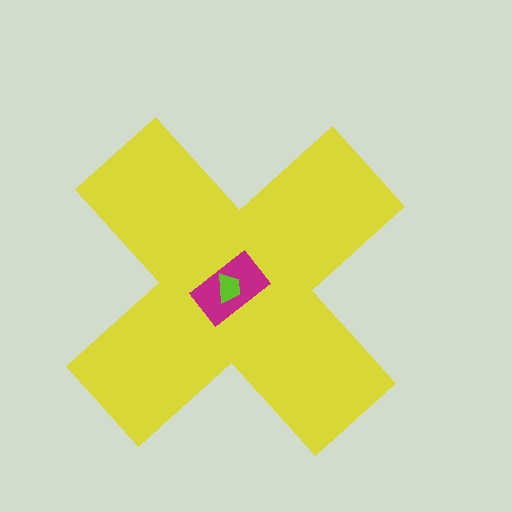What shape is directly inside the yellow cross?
The magenta rectangle.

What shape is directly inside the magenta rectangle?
The lime trapezoid.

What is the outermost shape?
The yellow cross.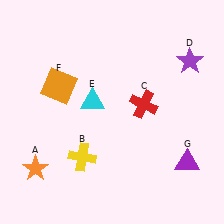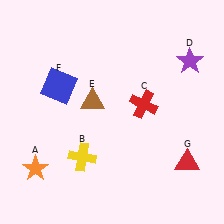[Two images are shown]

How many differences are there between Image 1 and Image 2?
There are 3 differences between the two images.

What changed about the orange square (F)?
In Image 1, F is orange. In Image 2, it changed to blue.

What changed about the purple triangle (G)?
In Image 1, G is purple. In Image 2, it changed to red.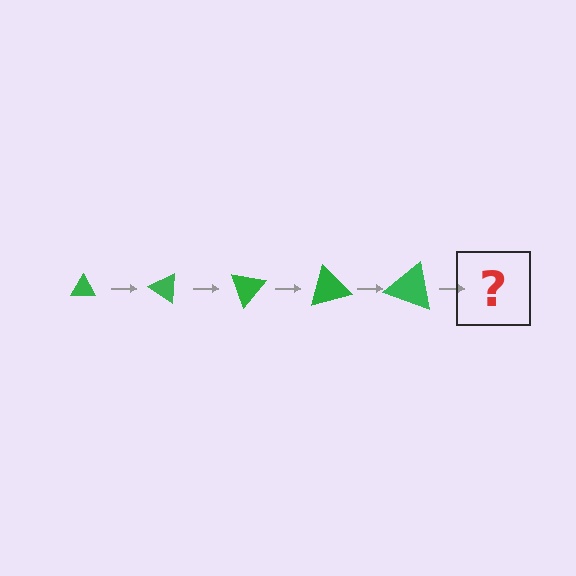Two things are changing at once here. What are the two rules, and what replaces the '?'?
The two rules are that the triangle grows larger each step and it rotates 35 degrees each step. The '?' should be a triangle, larger than the previous one and rotated 175 degrees from the start.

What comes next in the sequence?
The next element should be a triangle, larger than the previous one and rotated 175 degrees from the start.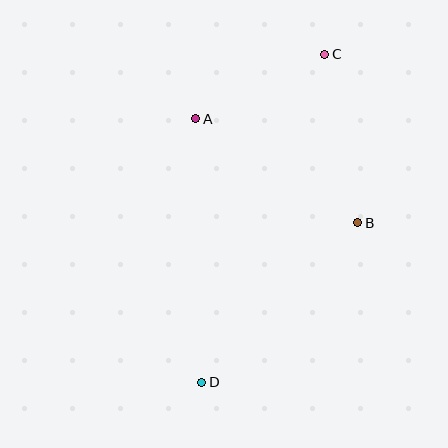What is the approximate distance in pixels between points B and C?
The distance between B and C is approximately 172 pixels.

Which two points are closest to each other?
Points A and C are closest to each other.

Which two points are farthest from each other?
Points C and D are farthest from each other.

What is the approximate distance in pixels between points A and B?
The distance between A and B is approximately 192 pixels.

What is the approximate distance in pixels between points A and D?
The distance between A and D is approximately 263 pixels.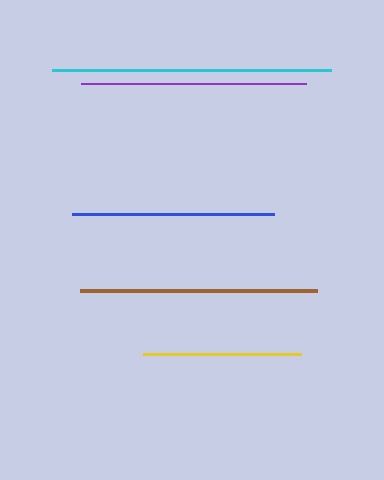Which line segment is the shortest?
The yellow line is the shortest at approximately 158 pixels.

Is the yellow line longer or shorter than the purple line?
The purple line is longer than the yellow line.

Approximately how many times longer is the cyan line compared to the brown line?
The cyan line is approximately 1.2 times the length of the brown line.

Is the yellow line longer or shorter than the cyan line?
The cyan line is longer than the yellow line.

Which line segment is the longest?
The cyan line is the longest at approximately 279 pixels.